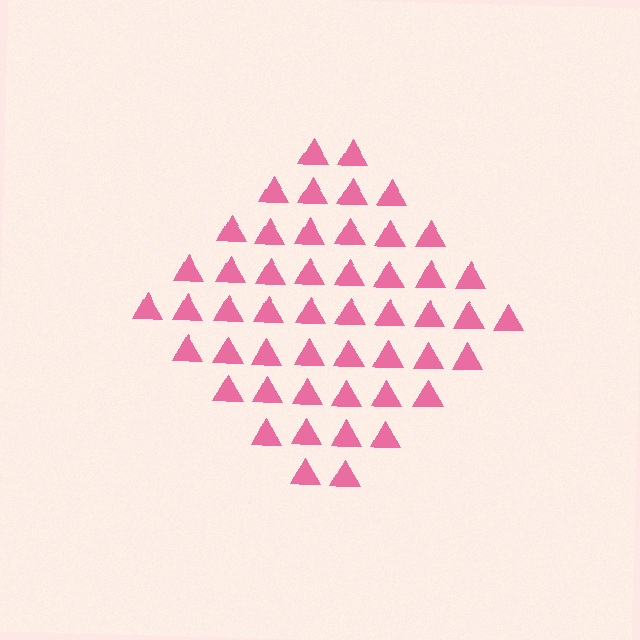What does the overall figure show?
The overall figure shows a diamond.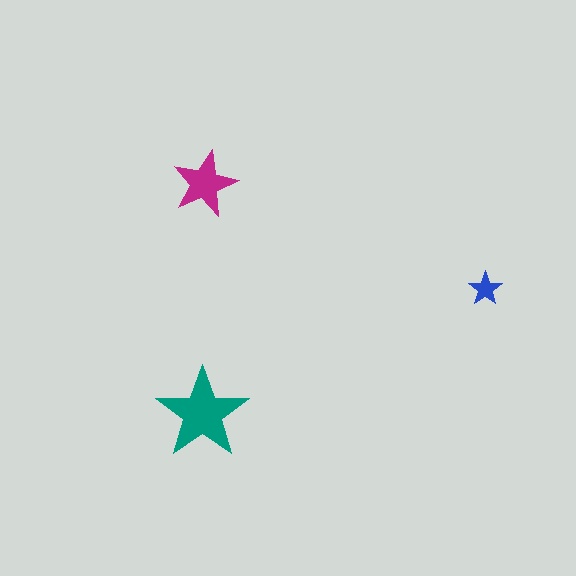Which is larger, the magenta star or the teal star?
The teal one.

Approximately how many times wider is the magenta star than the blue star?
About 2 times wider.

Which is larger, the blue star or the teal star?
The teal one.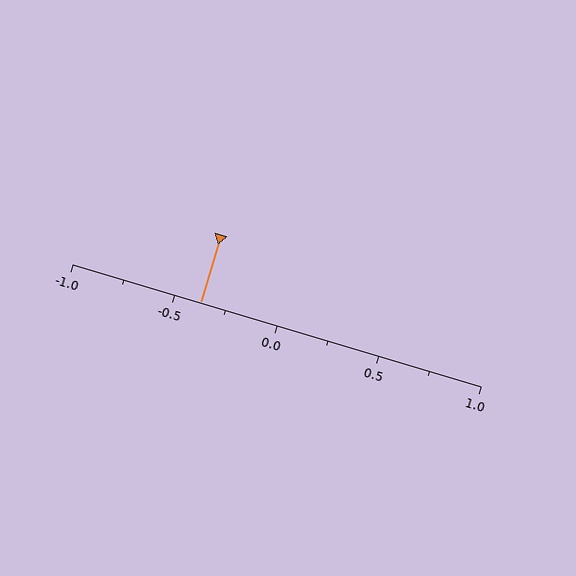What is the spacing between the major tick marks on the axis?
The major ticks are spaced 0.5 apart.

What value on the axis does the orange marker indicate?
The marker indicates approximately -0.38.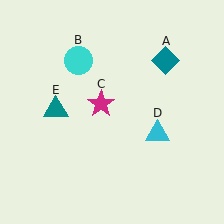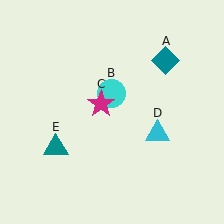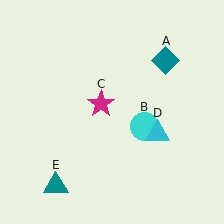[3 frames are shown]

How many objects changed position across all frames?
2 objects changed position: cyan circle (object B), teal triangle (object E).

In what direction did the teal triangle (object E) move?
The teal triangle (object E) moved down.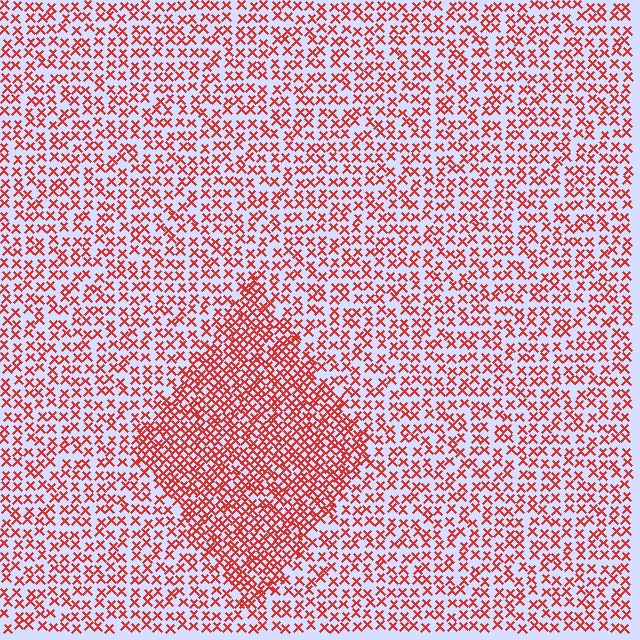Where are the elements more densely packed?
The elements are more densely packed inside the diamond boundary.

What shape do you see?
I see a diamond.